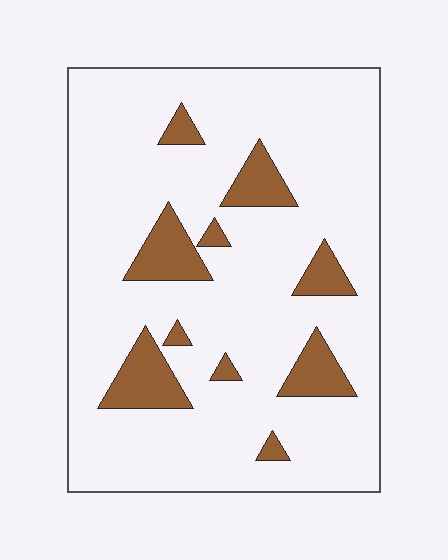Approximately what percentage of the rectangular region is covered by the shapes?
Approximately 15%.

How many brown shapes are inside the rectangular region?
10.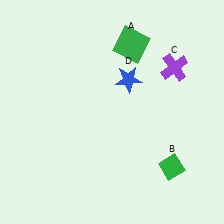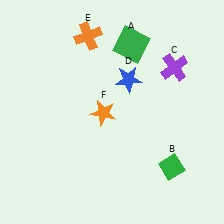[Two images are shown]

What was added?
An orange cross (E), an orange star (F) were added in Image 2.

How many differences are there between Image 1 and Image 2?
There are 2 differences between the two images.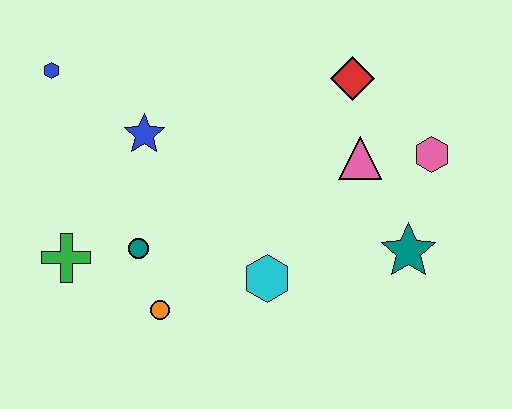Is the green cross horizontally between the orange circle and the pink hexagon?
No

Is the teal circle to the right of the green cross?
Yes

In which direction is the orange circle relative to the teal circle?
The orange circle is below the teal circle.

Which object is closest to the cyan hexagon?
The orange circle is closest to the cyan hexagon.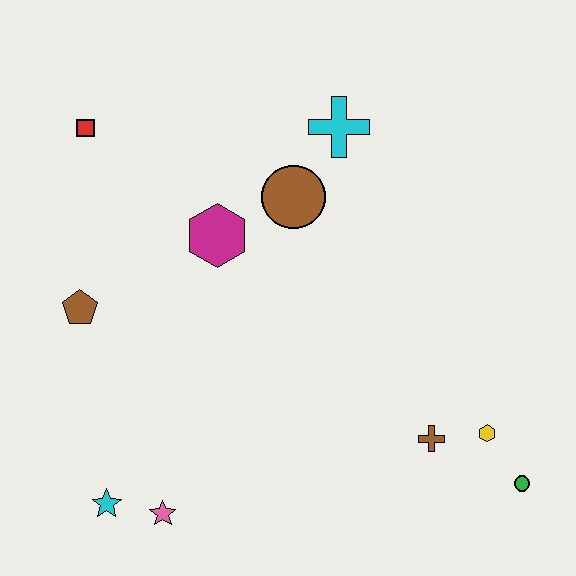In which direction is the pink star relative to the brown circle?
The pink star is below the brown circle.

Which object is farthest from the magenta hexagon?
The green circle is farthest from the magenta hexagon.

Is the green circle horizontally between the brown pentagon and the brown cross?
No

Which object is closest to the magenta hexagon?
The brown circle is closest to the magenta hexagon.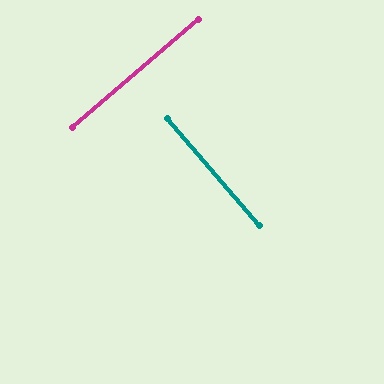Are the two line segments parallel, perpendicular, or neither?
Perpendicular — they meet at approximately 90°.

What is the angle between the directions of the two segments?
Approximately 90 degrees.